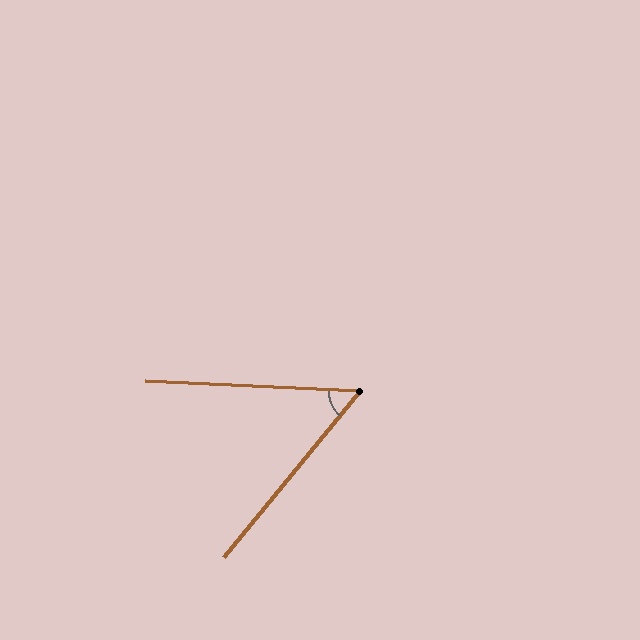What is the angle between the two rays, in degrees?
Approximately 53 degrees.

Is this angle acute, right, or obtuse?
It is acute.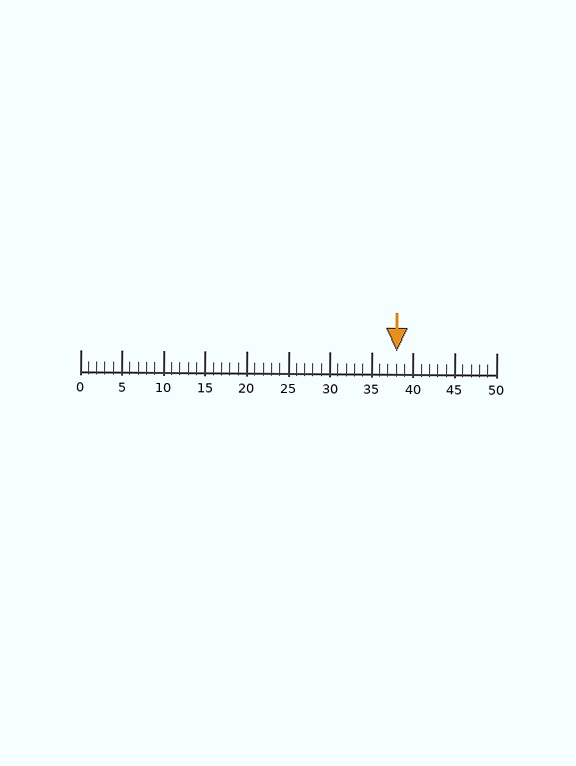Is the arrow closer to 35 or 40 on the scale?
The arrow is closer to 40.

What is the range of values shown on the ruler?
The ruler shows values from 0 to 50.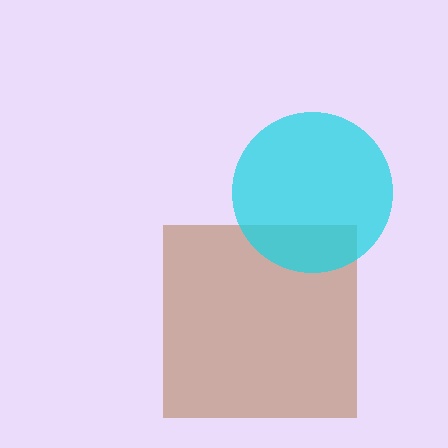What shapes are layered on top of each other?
The layered shapes are: a brown square, a cyan circle.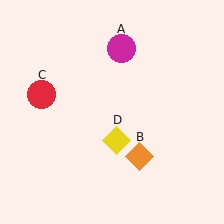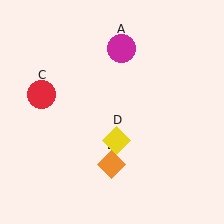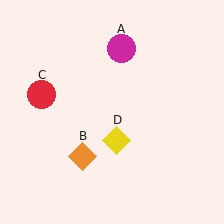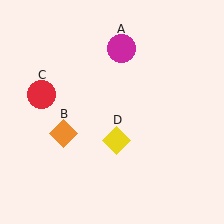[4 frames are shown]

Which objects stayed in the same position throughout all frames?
Magenta circle (object A) and red circle (object C) and yellow diamond (object D) remained stationary.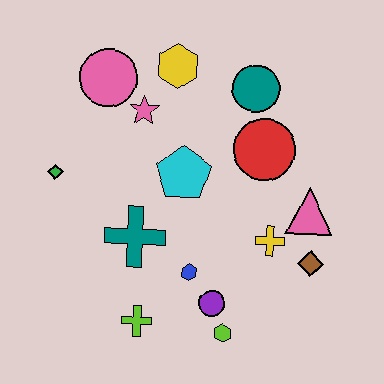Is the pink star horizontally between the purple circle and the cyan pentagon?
No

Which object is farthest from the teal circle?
The lime cross is farthest from the teal circle.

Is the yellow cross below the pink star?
Yes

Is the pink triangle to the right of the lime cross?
Yes